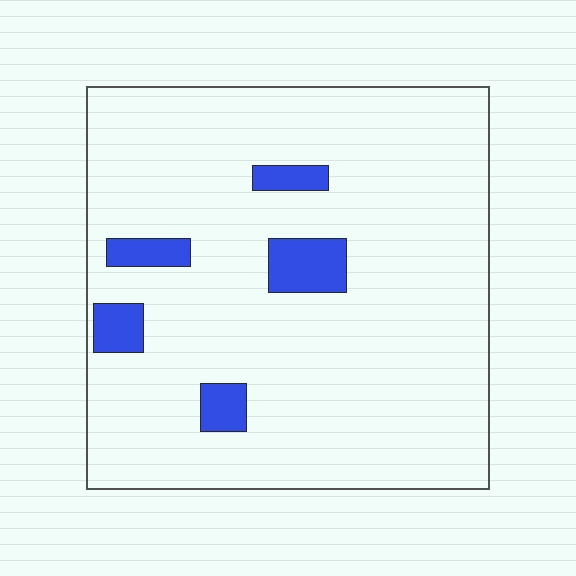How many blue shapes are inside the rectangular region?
5.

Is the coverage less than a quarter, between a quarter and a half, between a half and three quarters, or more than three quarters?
Less than a quarter.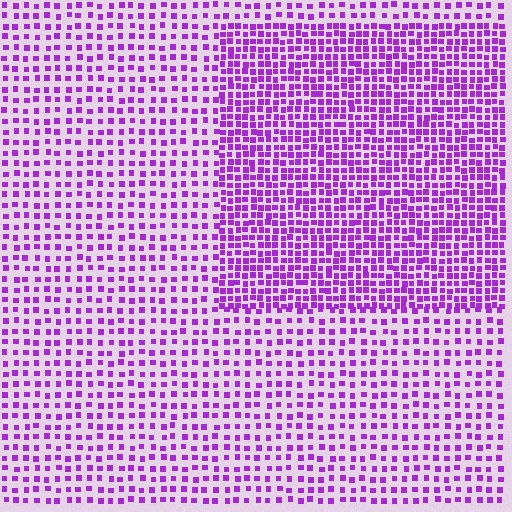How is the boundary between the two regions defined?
The boundary is defined by a change in element density (approximately 1.9x ratio). All elements are the same color, size, and shape.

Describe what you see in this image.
The image contains small purple elements arranged at two different densities. A rectangle-shaped region is visible where the elements are more densely packed than the surrounding area.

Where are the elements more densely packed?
The elements are more densely packed inside the rectangle boundary.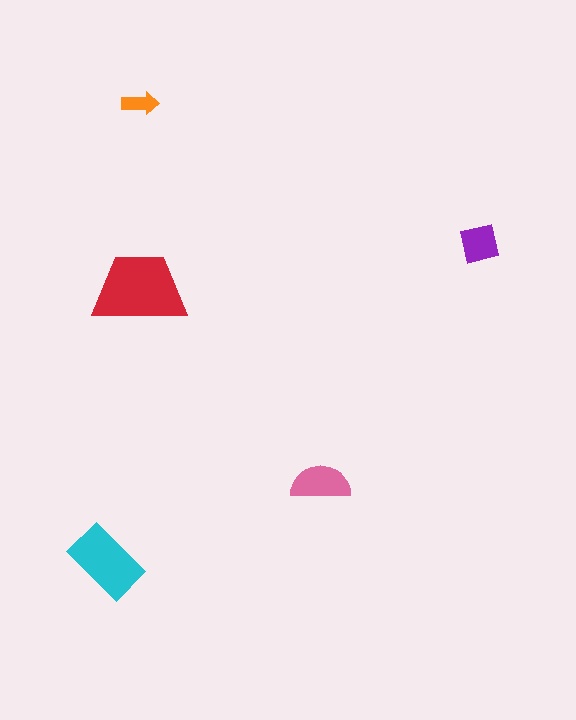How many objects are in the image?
There are 5 objects in the image.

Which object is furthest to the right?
The purple square is rightmost.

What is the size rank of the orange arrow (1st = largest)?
5th.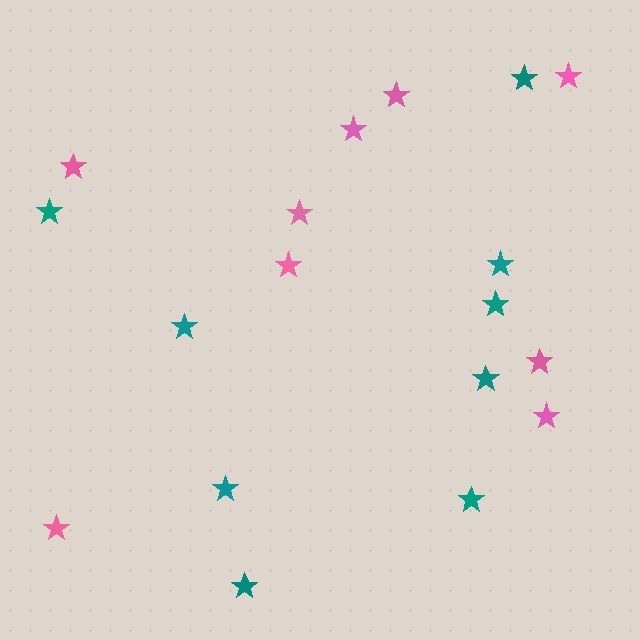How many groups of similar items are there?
There are 2 groups: one group of pink stars (9) and one group of teal stars (9).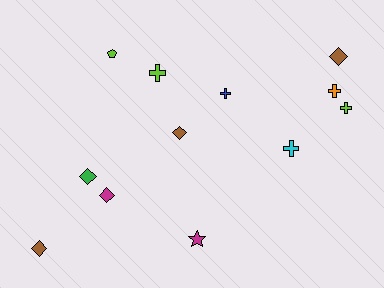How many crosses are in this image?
There are 5 crosses.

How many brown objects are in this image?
There are 3 brown objects.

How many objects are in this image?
There are 12 objects.